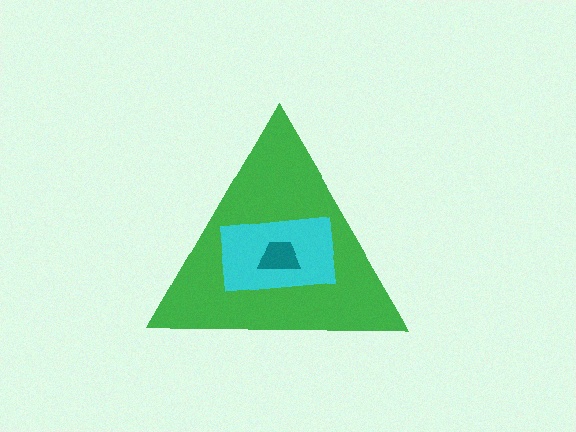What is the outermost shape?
The green triangle.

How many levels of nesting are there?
3.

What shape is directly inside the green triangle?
The cyan rectangle.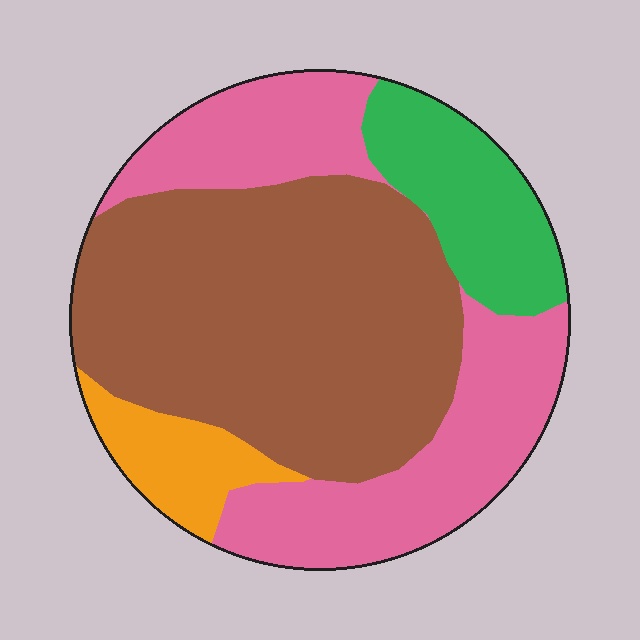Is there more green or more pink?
Pink.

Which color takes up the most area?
Brown, at roughly 45%.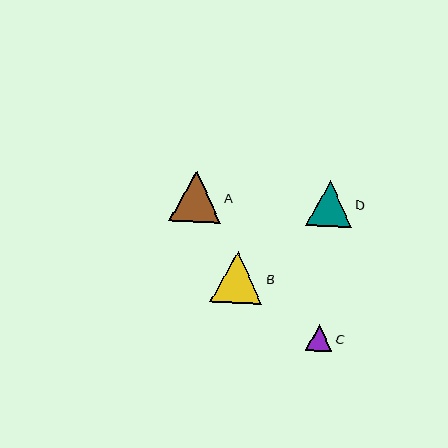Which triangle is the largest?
Triangle B is the largest with a size of approximately 53 pixels.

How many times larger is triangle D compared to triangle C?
Triangle D is approximately 1.7 times the size of triangle C.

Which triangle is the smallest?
Triangle C is the smallest with a size of approximately 27 pixels.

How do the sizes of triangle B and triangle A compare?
Triangle B and triangle A are approximately the same size.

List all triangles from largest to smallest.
From largest to smallest: B, A, D, C.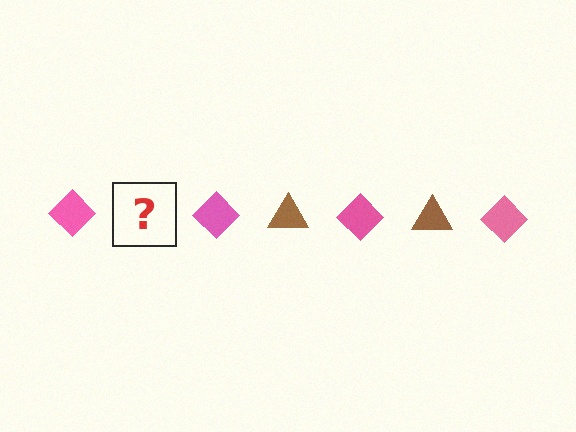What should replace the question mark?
The question mark should be replaced with a brown triangle.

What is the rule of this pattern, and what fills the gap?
The rule is that the pattern alternates between pink diamond and brown triangle. The gap should be filled with a brown triangle.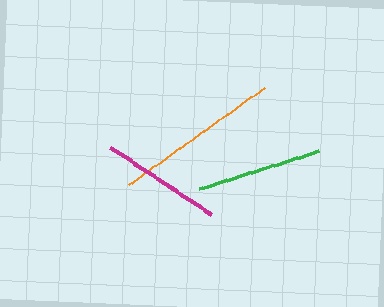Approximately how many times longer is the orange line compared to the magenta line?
The orange line is approximately 1.4 times the length of the magenta line.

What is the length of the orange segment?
The orange segment is approximately 167 pixels long.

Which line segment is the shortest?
The magenta line is the shortest at approximately 122 pixels.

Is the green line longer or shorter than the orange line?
The orange line is longer than the green line.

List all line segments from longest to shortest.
From longest to shortest: orange, green, magenta.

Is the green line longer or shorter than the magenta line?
The green line is longer than the magenta line.